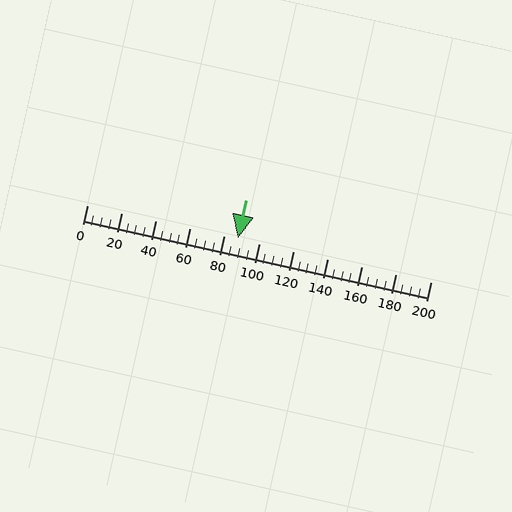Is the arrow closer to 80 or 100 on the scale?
The arrow is closer to 80.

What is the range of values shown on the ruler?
The ruler shows values from 0 to 200.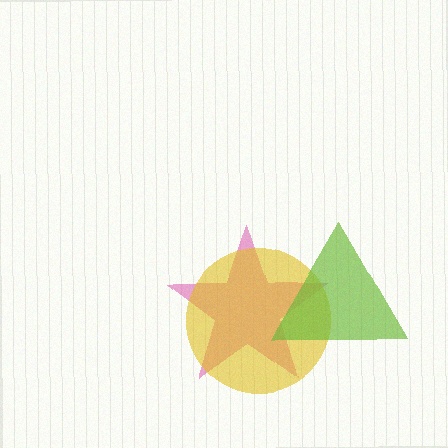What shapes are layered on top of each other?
The layered shapes are: a pink star, a yellow circle, a lime triangle.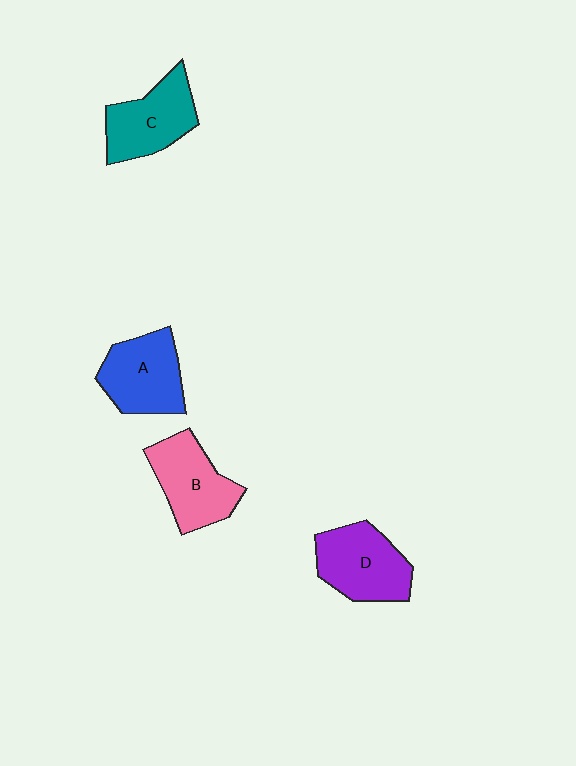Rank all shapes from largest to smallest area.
From largest to smallest: D (purple), B (pink), A (blue), C (teal).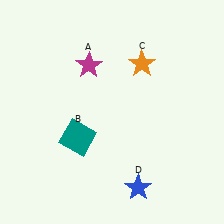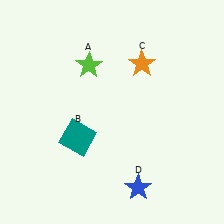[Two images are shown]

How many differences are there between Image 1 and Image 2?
There is 1 difference between the two images.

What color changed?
The star (A) changed from magenta in Image 1 to lime in Image 2.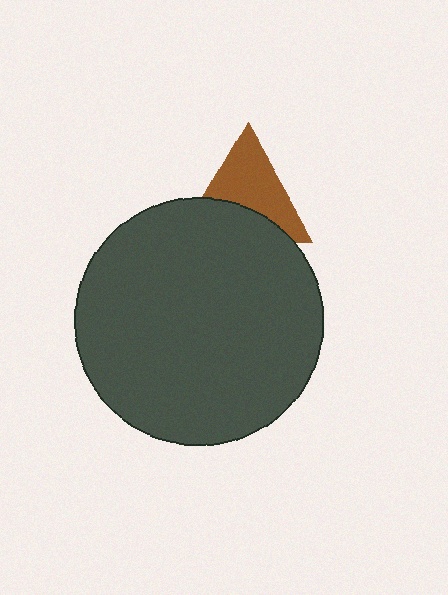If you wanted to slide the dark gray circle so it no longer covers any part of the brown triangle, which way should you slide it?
Slide it down — that is the most direct way to separate the two shapes.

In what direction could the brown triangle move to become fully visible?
The brown triangle could move up. That would shift it out from behind the dark gray circle entirely.